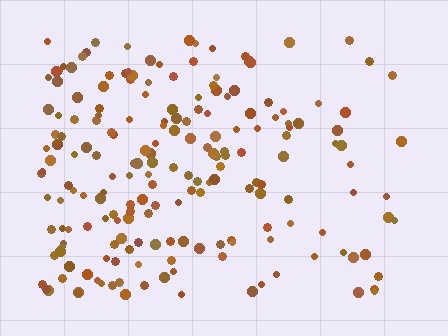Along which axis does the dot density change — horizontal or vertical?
Horizontal.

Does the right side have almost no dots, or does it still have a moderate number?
Still a moderate number, just noticeably fewer than the left.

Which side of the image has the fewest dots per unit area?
The right.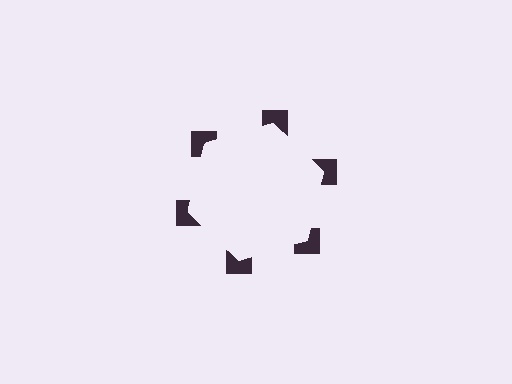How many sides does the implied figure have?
6 sides.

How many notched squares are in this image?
There are 6 — one at each vertex of the illusory hexagon.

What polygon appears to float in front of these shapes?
An illusory hexagon — its edges are inferred from the aligned wedge cuts in the notched squares, not physically drawn.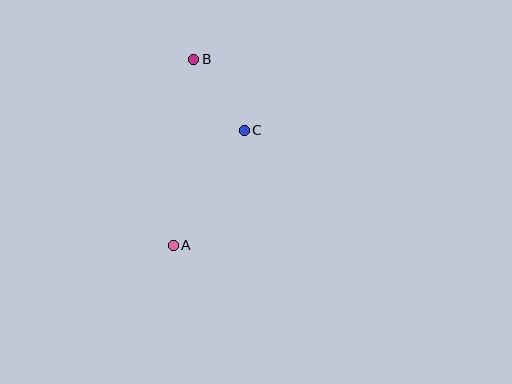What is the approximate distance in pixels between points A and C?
The distance between A and C is approximately 135 pixels.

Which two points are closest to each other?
Points B and C are closest to each other.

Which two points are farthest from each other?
Points A and B are farthest from each other.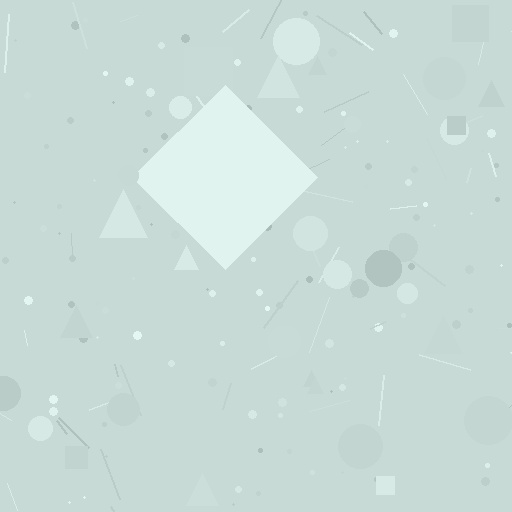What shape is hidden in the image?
A diamond is hidden in the image.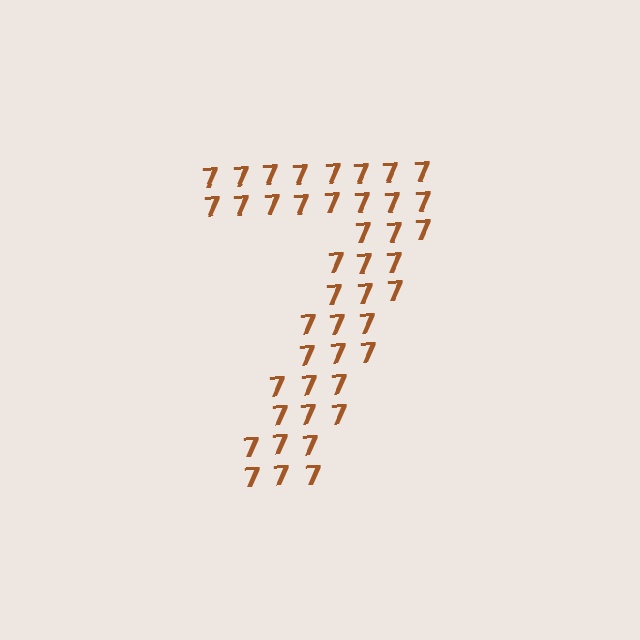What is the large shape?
The large shape is the digit 7.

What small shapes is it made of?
It is made of small digit 7's.